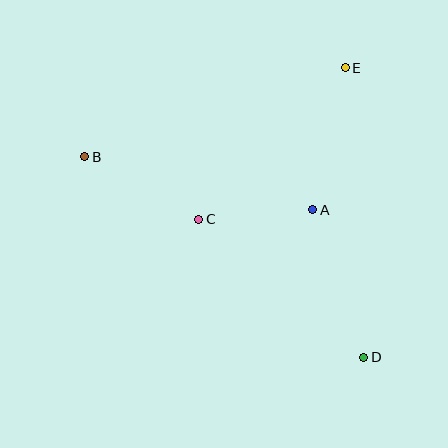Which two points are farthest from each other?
Points B and D are farthest from each other.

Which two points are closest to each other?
Points A and C are closest to each other.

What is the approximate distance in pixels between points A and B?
The distance between A and B is approximately 234 pixels.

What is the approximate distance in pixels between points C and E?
The distance between C and E is approximately 211 pixels.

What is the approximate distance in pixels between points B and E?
The distance between B and E is approximately 275 pixels.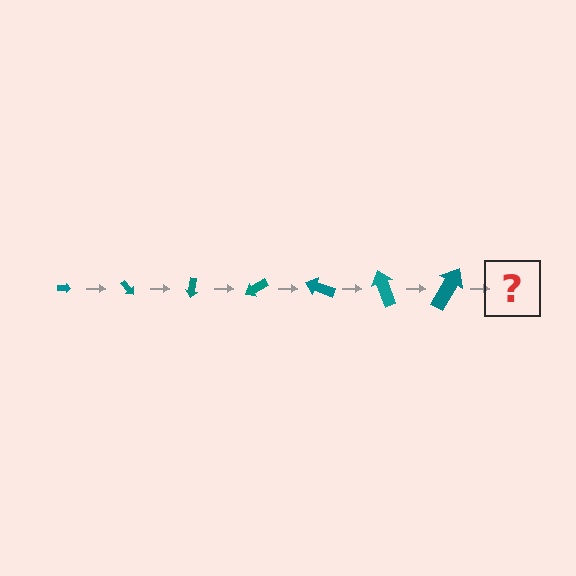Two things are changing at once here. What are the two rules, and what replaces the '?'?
The two rules are that the arrow grows larger each step and it rotates 50 degrees each step. The '?' should be an arrow, larger than the previous one and rotated 350 degrees from the start.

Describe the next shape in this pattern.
It should be an arrow, larger than the previous one and rotated 350 degrees from the start.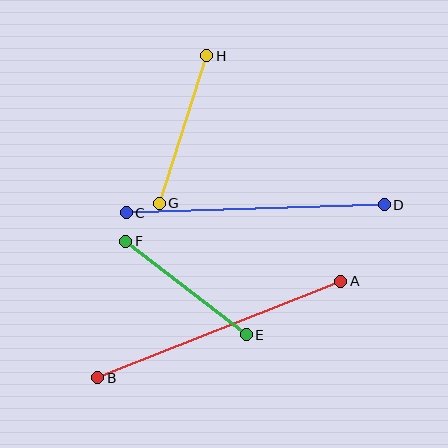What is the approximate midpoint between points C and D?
The midpoint is at approximately (255, 209) pixels.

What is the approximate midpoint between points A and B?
The midpoint is at approximately (219, 329) pixels.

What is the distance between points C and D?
The distance is approximately 258 pixels.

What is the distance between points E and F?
The distance is approximately 152 pixels.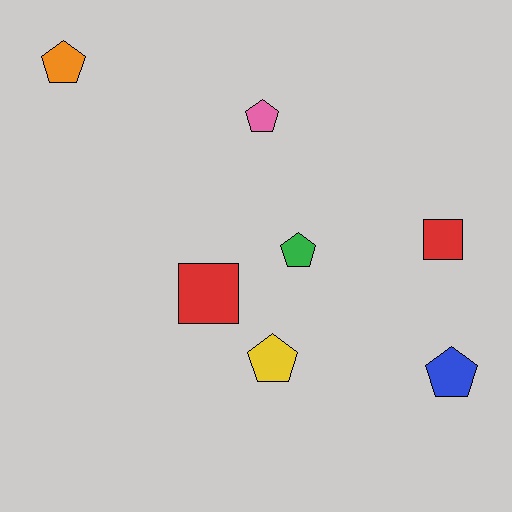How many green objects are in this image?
There is 1 green object.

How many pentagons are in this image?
There are 5 pentagons.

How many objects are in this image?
There are 7 objects.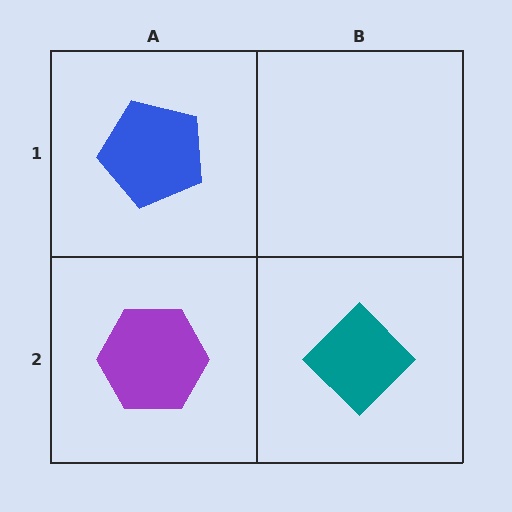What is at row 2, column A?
A purple hexagon.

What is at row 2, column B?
A teal diamond.